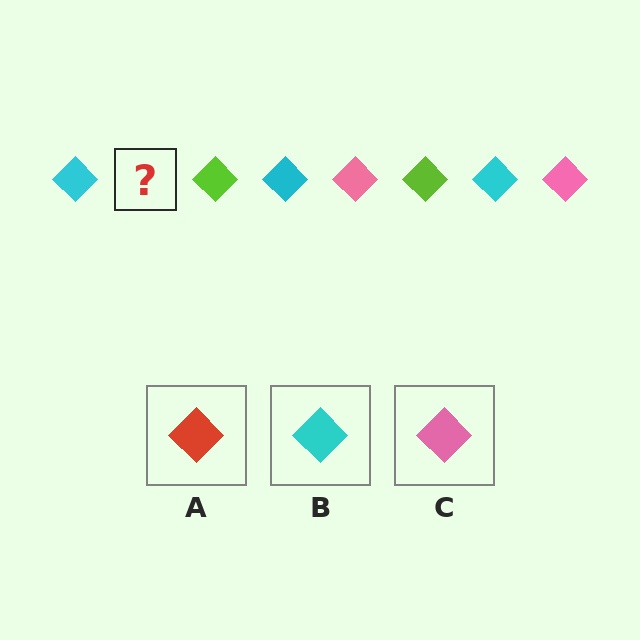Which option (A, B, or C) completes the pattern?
C.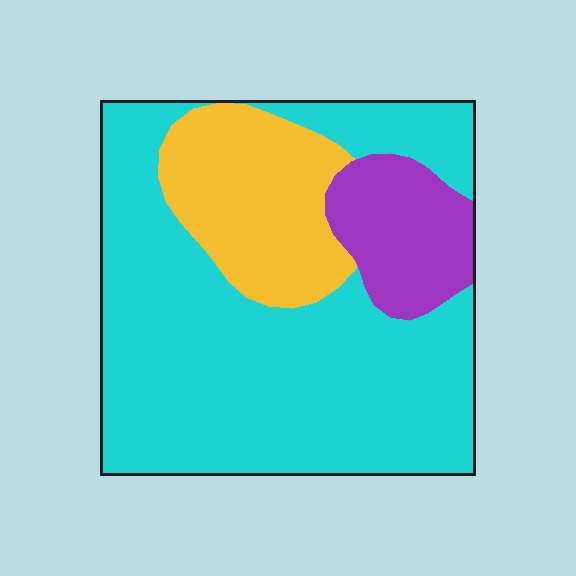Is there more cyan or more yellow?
Cyan.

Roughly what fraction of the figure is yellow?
Yellow covers roughly 20% of the figure.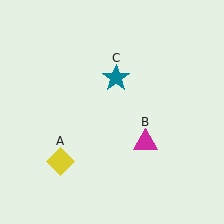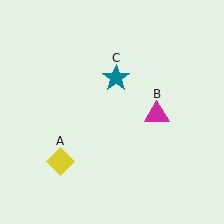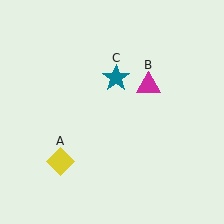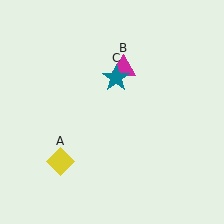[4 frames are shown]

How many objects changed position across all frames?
1 object changed position: magenta triangle (object B).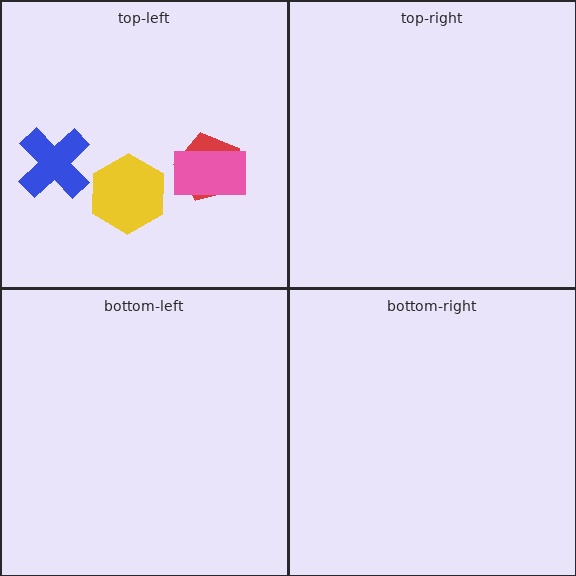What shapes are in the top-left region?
The blue cross, the red pentagon, the pink rectangle, the yellow hexagon.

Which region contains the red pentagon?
The top-left region.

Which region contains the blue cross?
The top-left region.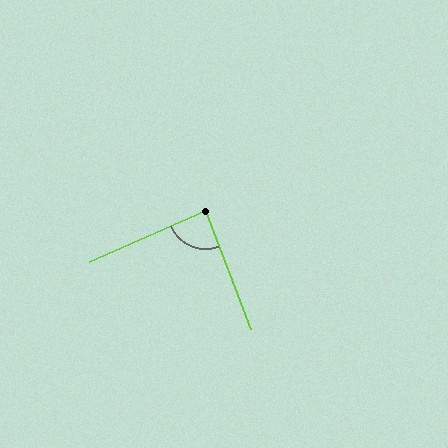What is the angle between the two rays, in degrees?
Approximately 87 degrees.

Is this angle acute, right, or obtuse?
It is approximately a right angle.